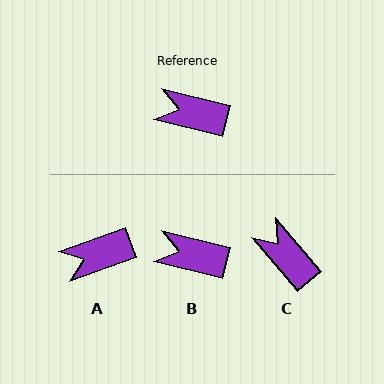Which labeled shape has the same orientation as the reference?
B.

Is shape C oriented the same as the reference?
No, it is off by about 36 degrees.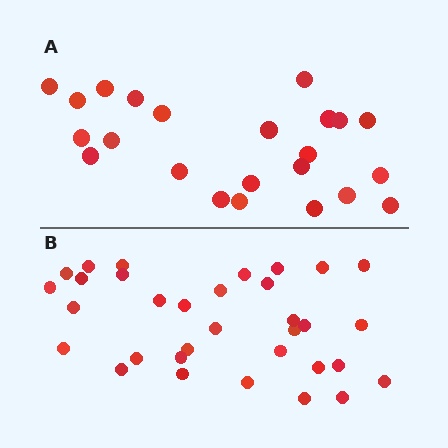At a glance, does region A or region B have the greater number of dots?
Region B (the bottom region) has more dots.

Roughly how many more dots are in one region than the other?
Region B has roughly 10 or so more dots than region A.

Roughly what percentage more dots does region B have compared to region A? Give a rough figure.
About 45% more.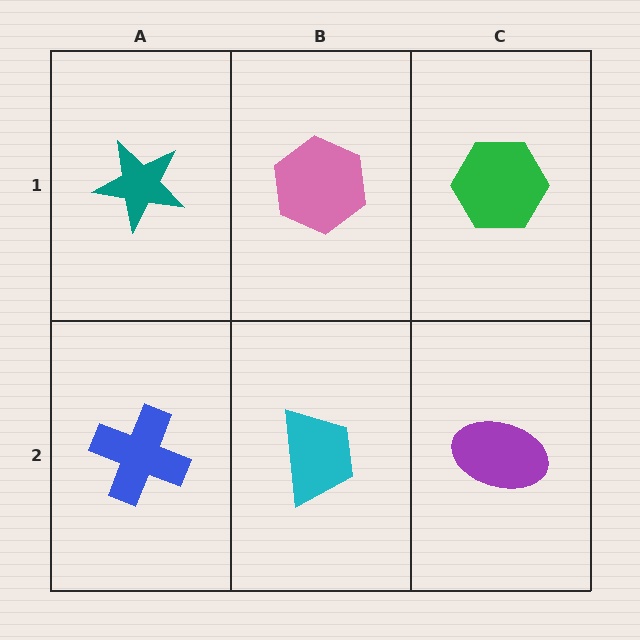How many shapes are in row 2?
3 shapes.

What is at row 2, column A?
A blue cross.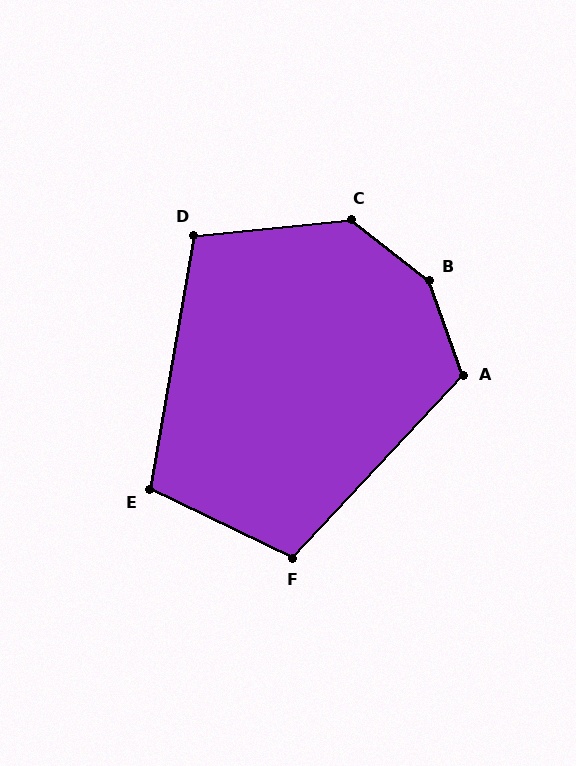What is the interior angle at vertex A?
Approximately 118 degrees (obtuse).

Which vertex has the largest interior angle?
B, at approximately 147 degrees.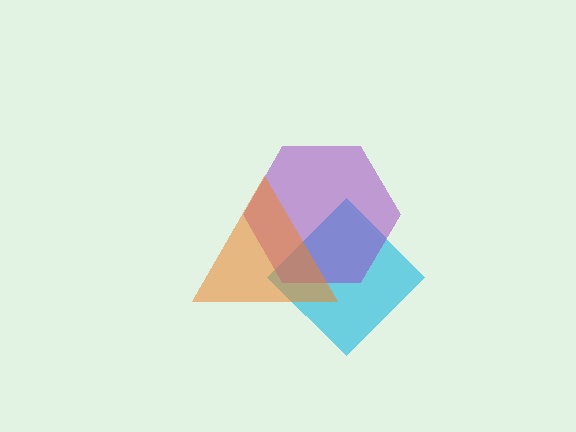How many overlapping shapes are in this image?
There are 3 overlapping shapes in the image.